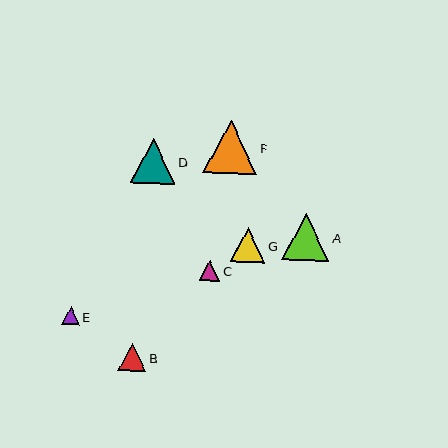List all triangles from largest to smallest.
From largest to smallest: F, A, D, G, B, C, E.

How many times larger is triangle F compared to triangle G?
Triangle F is approximately 1.6 times the size of triangle G.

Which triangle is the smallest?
Triangle E is the smallest with a size of approximately 18 pixels.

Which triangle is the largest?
Triangle F is the largest with a size of approximately 54 pixels.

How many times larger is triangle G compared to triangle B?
Triangle G is approximately 1.2 times the size of triangle B.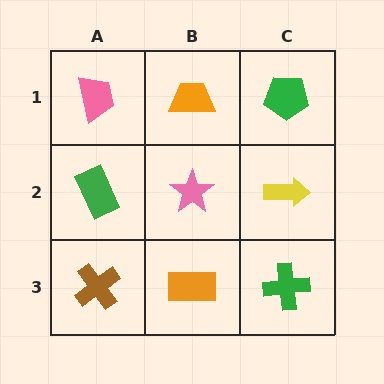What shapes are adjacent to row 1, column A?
A green rectangle (row 2, column A), an orange trapezoid (row 1, column B).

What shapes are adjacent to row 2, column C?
A green pentagon (row 1, column C), a green cross (row 3, column C), a pink star (row 2, column B).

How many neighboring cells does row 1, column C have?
2.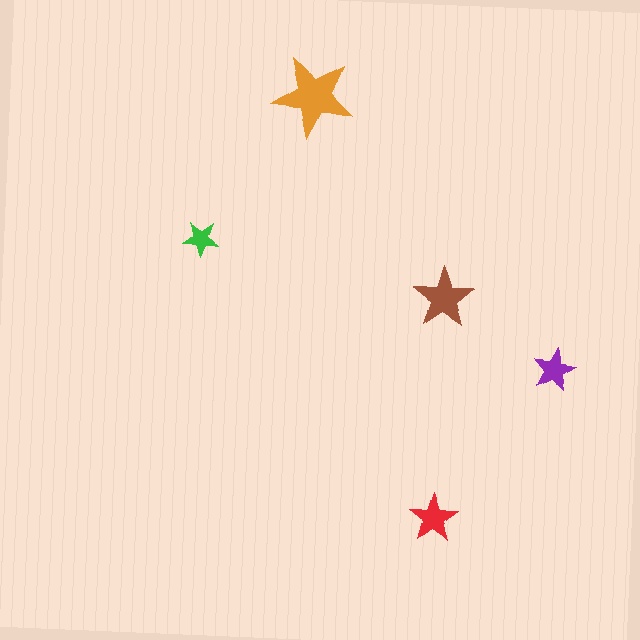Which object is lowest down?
The red star is bottommost.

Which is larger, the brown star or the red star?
The brown one.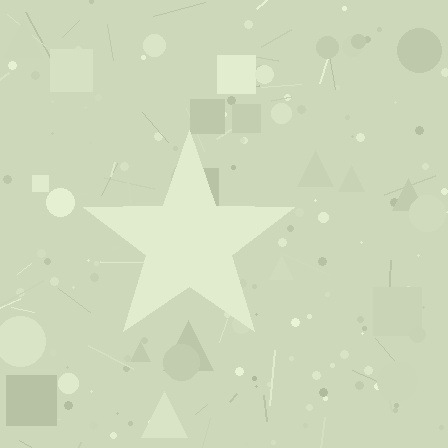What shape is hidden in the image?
A star is hidden in the image.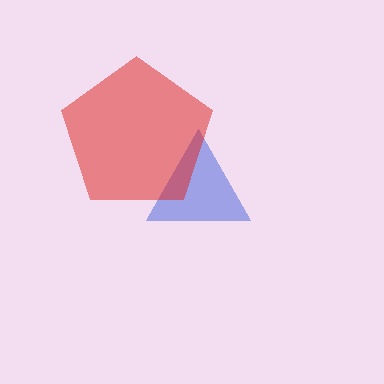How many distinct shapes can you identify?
There are 2 distinct shapes: a blue triangle, a red pentagon.